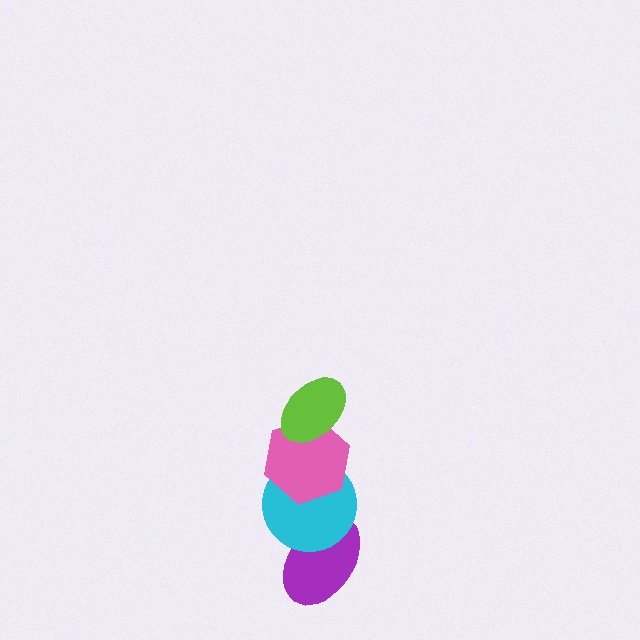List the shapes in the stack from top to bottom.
From top to bottom: the lime ellipse, the pink hexagon, the cyan circle, the purple ellipse.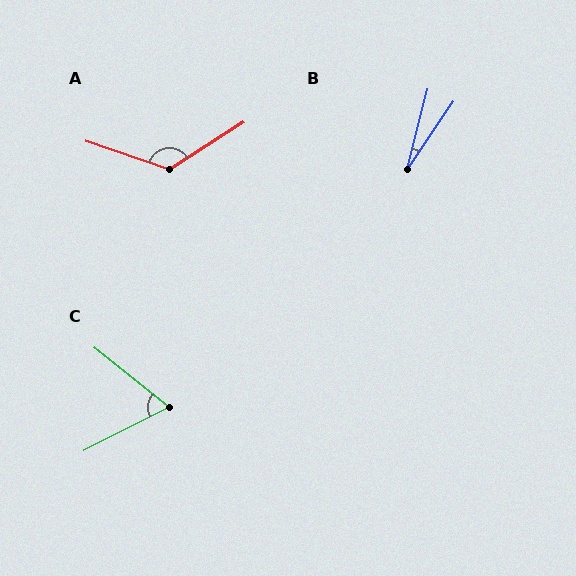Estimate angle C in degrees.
Approximately 66 degrees.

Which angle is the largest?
A, at approximately 129 degrees.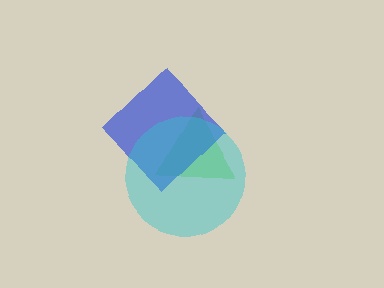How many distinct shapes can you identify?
There are 3 distinct shapes: a lime triangle, a blue diamond, a cyan circle.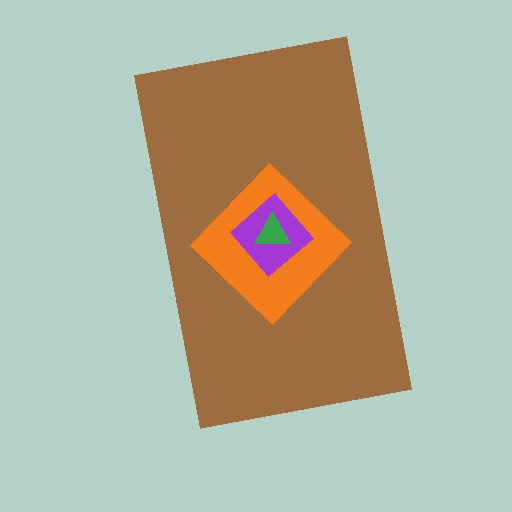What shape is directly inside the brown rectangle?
The orange diamond.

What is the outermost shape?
The brown rectangle.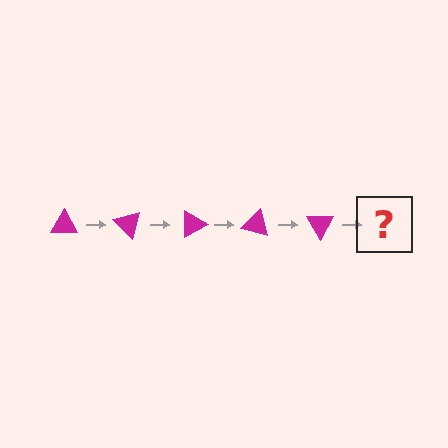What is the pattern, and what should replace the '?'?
The pattern is that the triangle rotates 45 degrees each step. The '?' should be a magenta triangle rotated 225 degrees.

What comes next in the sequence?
The next element should be a magenta triangle rotated 225 degrees.